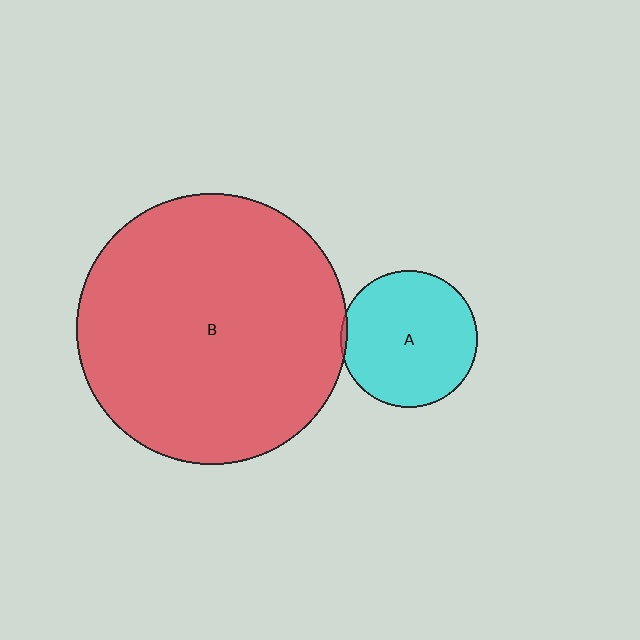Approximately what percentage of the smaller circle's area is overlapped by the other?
Approximately 5%.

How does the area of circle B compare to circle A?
Approximately 3.9 times.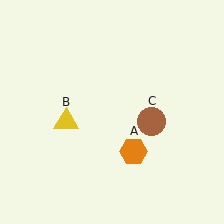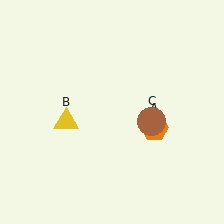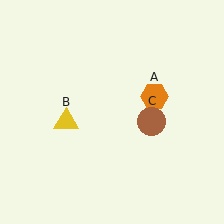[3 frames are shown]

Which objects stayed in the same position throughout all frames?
Yellow triangle (object B) and brown circle (object C) remained stationary.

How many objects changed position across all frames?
1 object changed position: orange hexagon (object A).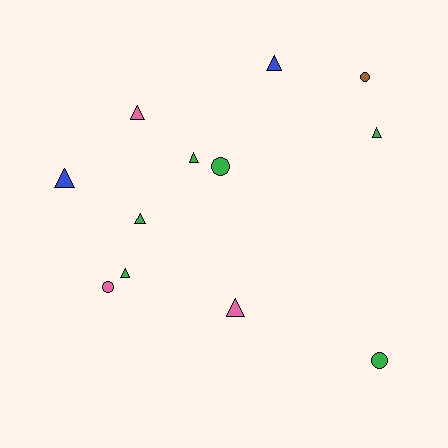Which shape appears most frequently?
Triangle, with 8 objects.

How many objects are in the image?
There are 12 objects.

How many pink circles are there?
There is 1 pink circle.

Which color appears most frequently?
Green, with 6 objects.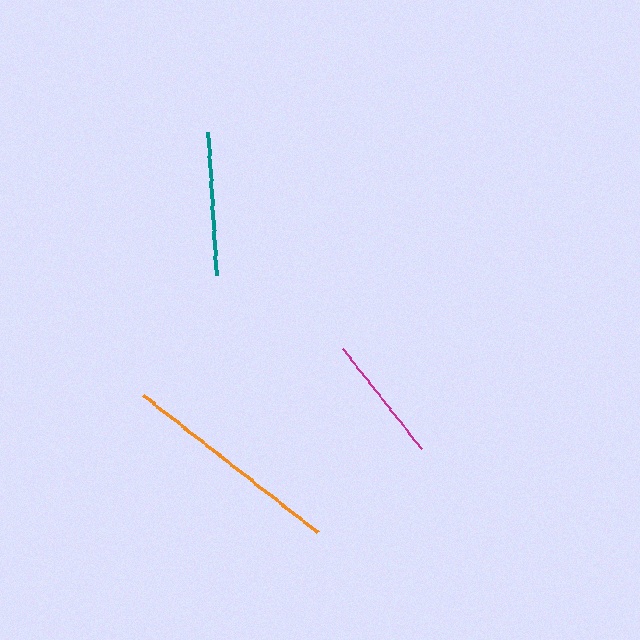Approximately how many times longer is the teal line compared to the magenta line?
The teal line is approximately 1.1 times the length of the magenta line.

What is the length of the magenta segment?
The magenta segment is approximately 128 pixels long.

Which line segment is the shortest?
The magenta line is the shortest at approximately 128 pixels.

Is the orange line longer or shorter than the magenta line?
The orange line is longer than the magenta line.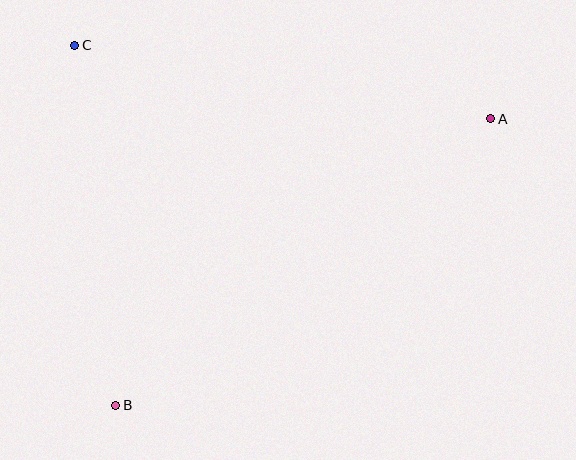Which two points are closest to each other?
Points B and C are closest to each other.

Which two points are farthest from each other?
Points A and B are farthest from each other.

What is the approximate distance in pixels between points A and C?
The distance between A and C is approximately 422 pixels.